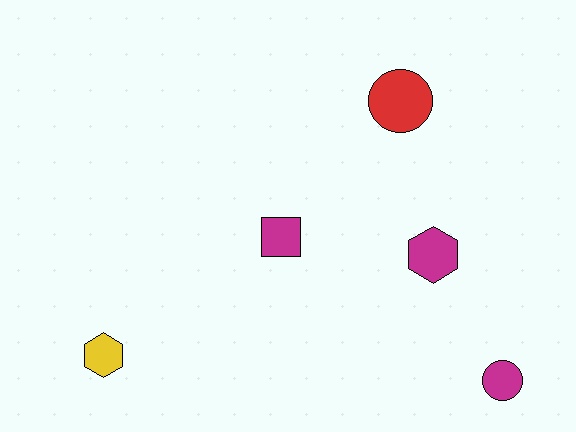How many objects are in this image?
There are 5 objects.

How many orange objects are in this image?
There are no orange objects.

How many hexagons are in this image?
There are 2 hexagons.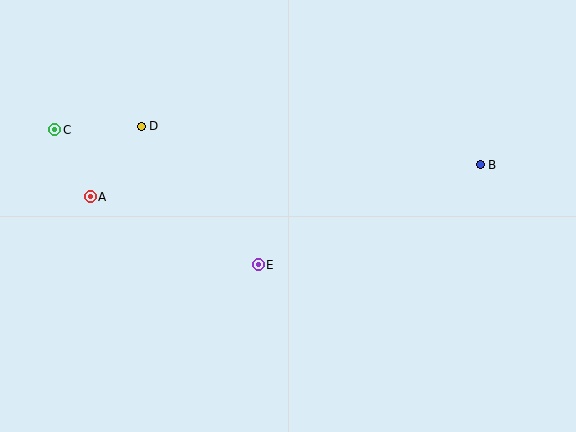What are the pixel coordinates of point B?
Point B is at (480, 165).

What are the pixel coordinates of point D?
Point D is at (141, 126).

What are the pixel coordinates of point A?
Point A is at (90, 197).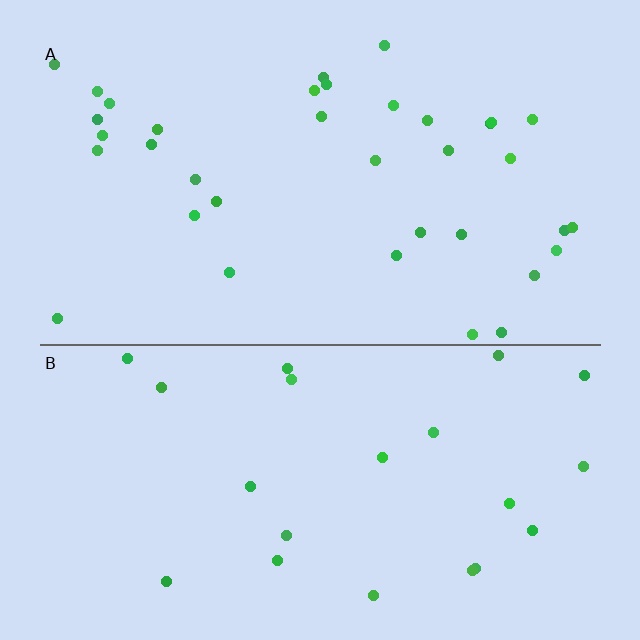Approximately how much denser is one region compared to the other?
Approximately 1.6× — region A over region B.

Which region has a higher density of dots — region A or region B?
A (the top).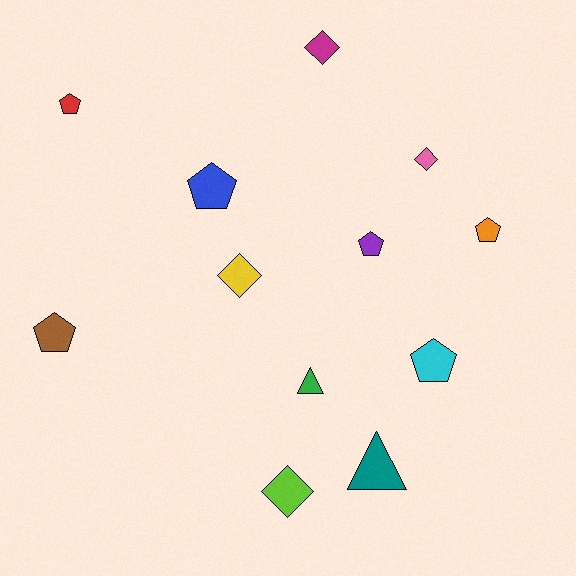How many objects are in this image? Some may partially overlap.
There are 12 objects.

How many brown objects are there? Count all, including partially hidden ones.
There is 1 brown object.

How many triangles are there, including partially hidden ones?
There are 2 triangles.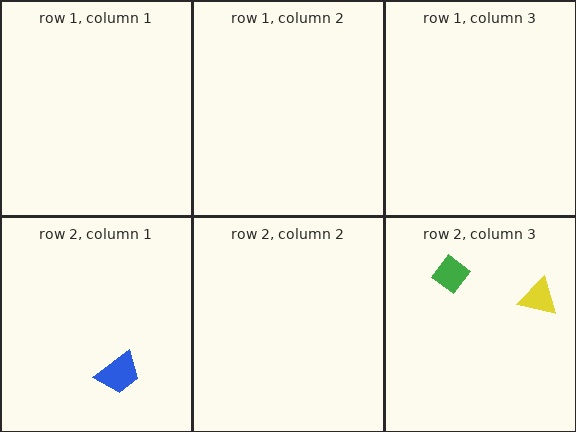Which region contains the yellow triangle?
The row 2, column 3 region.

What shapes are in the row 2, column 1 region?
The blue trapezoid.